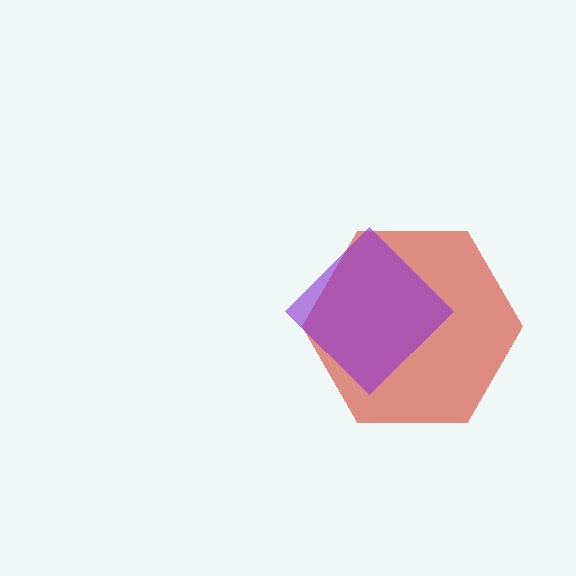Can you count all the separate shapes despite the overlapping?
Yes, there are 2 separate shapes.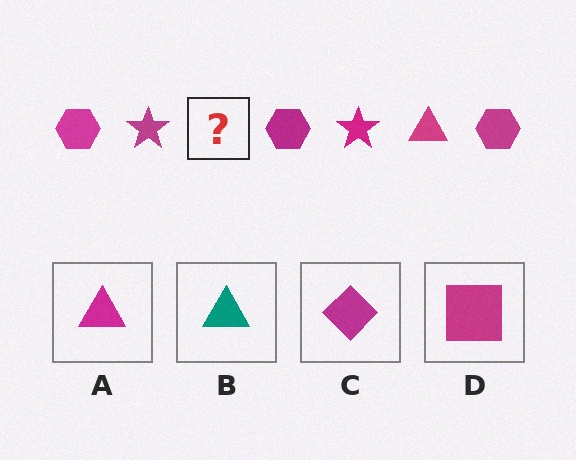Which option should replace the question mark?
Option A.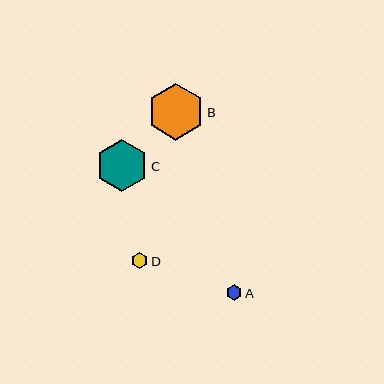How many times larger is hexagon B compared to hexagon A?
Hexagon B is approximately 3.7 times the size of hexagon A.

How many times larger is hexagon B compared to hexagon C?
Hexagon B is approximately 1.1 times the size of hexagon C.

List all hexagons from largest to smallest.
From largest to smallest: B, C, D, A.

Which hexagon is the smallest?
Hexagon A is the smallest with a size of approximately 15 pixels.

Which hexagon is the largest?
Hexagon B is the largest with a size of approximately 57 pixels.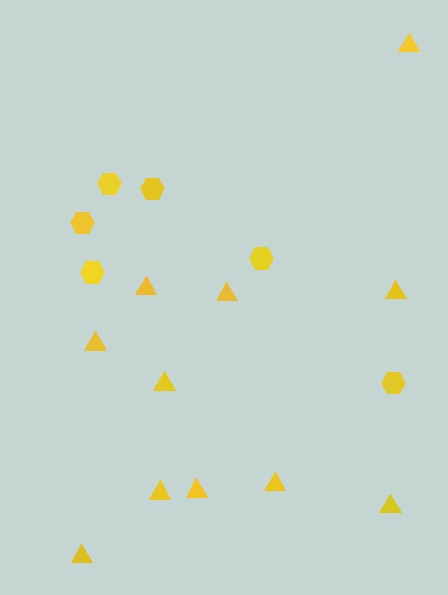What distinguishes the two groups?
There are 2 groups: one group of triangles (11) and one group of hexagons (6).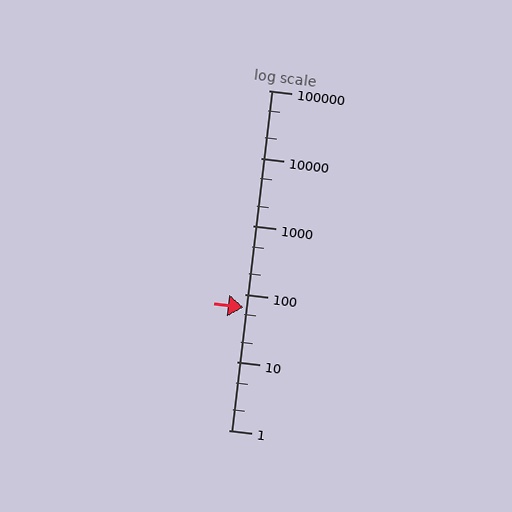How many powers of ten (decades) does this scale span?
The scale spans 5 decades, from 1 to 100000.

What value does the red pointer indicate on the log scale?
The pointer indicates approximately 63.